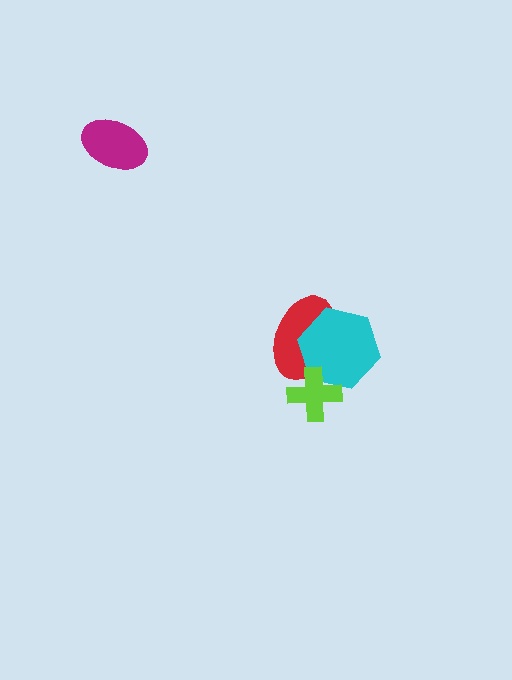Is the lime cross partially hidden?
No, no other shape covers it.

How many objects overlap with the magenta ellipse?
0 objects overlap with the magenta ellipse.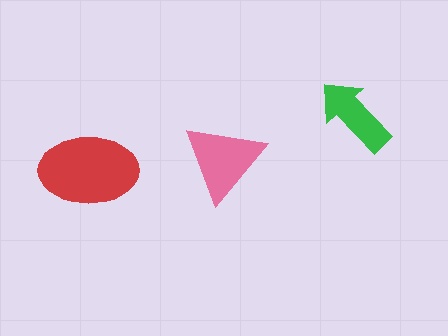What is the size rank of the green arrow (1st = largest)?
3rd.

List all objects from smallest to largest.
The green arrow, the pink triangle, the red ellipse.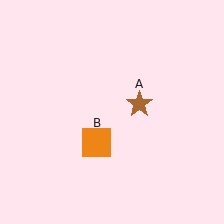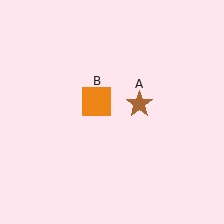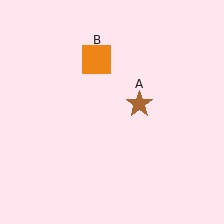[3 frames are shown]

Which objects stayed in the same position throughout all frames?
Brown star (object A) remained stationary.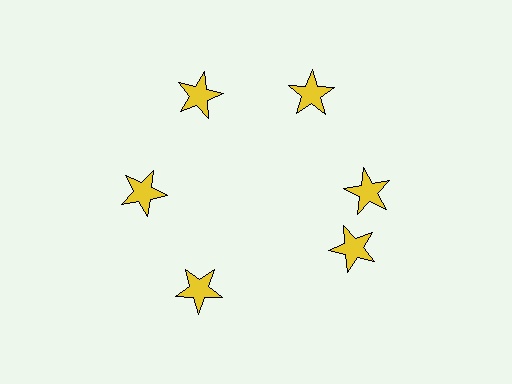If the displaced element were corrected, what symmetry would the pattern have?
It would have 6-fold rotational symmetry — the pattern would map onto itself every 60 degrees.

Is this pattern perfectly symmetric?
No. The 6 yellow stars are arranged in a ring, but one element near the 5 o'clock position is rotated out of alignment along the ring, breaking the 6-fold rotational symmetry.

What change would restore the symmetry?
The symmetry would be restored by rotating it back into even spacing with its neighbors so that all 6 stars sit at equal angles and equal distance from the center.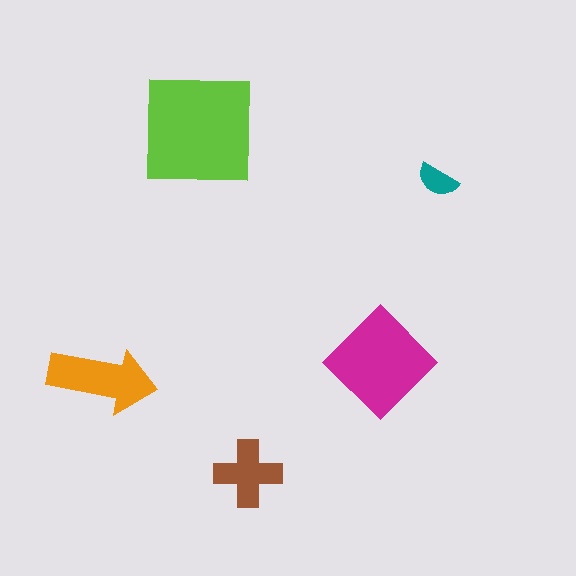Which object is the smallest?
The teal semicircle.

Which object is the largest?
The lime square.